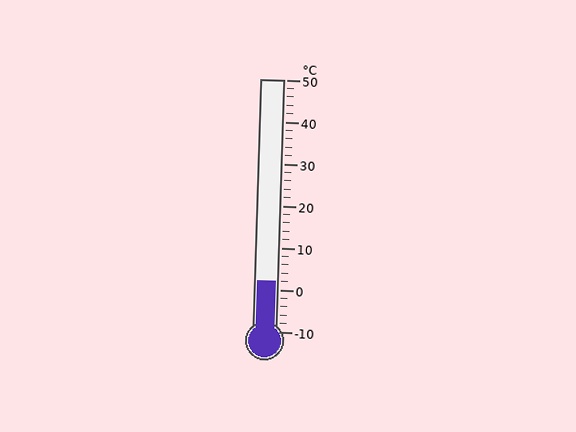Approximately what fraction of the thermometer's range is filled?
The thermometer is filled to approximately 20% of its range.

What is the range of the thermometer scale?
The thermometer scale ranges from -10°C to 50°C.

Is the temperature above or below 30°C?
The temperature is below 30°C.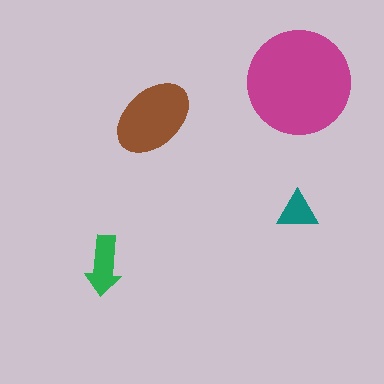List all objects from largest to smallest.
The magenta circle, the brown ellipse, the green arrow, the teal triangle.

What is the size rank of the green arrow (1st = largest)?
3rd.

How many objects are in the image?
There are 4 objects in the image.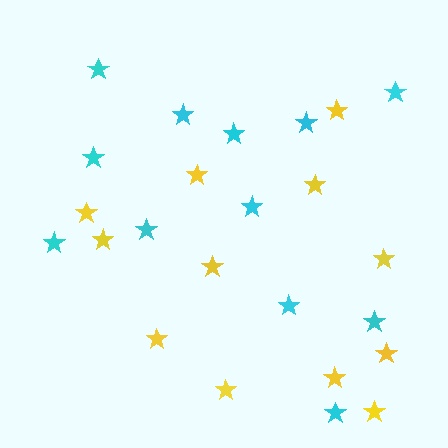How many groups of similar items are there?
There are 2 groups: one group of yellow stars (12) and one group of cyan stars (12).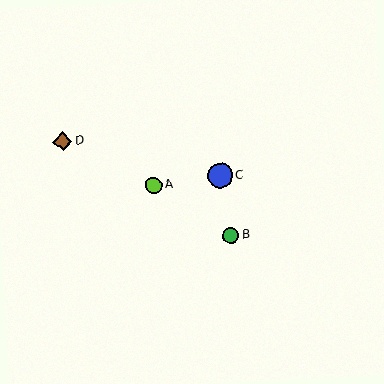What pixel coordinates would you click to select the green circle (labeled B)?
Click at (231, 235) to select the green circle B.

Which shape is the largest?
The blue circle (labeled C) is the largest.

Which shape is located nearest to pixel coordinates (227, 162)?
The blue circle (labeled C) at (220, 176) is nearest to that location.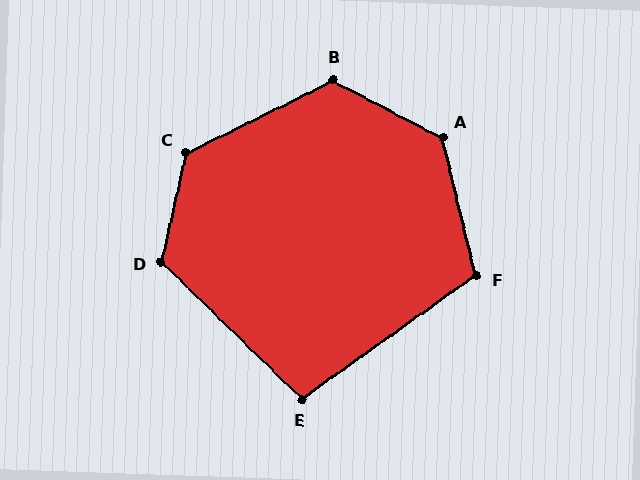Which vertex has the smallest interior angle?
E, at approximately 100 degrees.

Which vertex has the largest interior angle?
A, at approximately 131 degrees.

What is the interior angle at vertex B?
Approximately 126 degrees (obtuse).